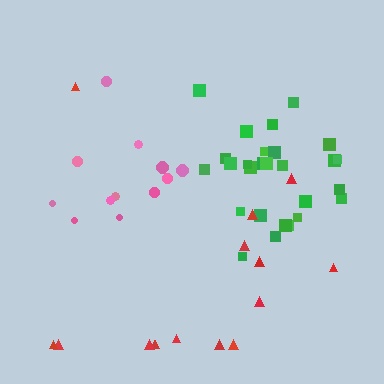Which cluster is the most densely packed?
Green.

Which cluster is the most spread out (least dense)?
Red.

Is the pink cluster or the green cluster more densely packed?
Green.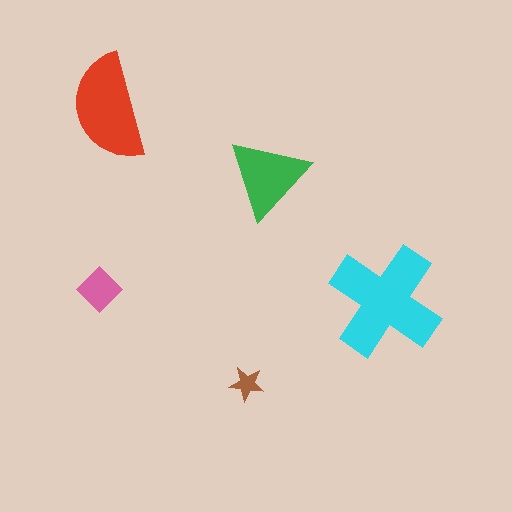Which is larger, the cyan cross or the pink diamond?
The cyan cross.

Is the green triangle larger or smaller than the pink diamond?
Larger.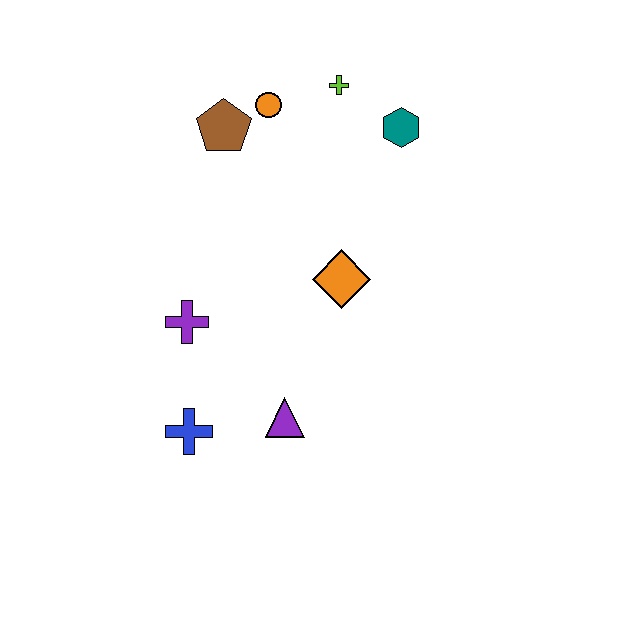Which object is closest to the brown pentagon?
The orange circle is closest to the brown pentagon.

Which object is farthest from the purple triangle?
The lime cross is farthest from the purple triangle.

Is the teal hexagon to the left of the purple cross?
No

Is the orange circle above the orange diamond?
Yes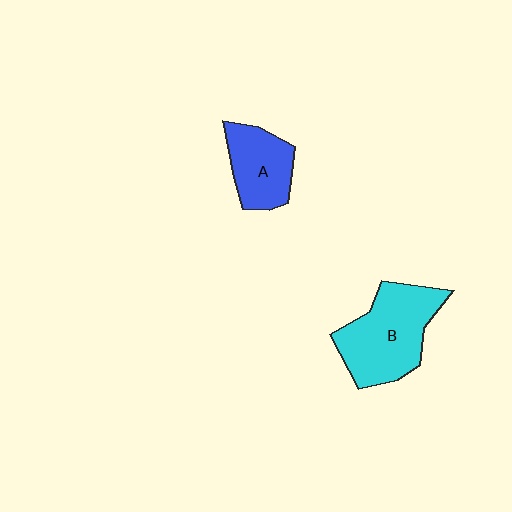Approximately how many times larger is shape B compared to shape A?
Approximately 1.6 times.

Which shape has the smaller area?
Shape A (blue).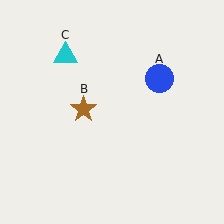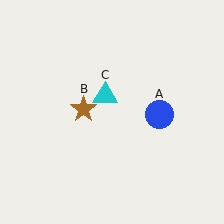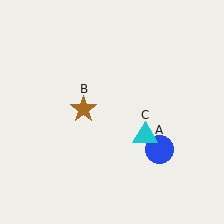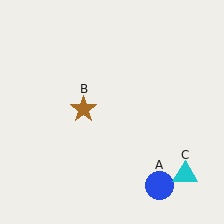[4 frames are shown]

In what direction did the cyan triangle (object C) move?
The cyan triangle (object C) moved down and to the right.